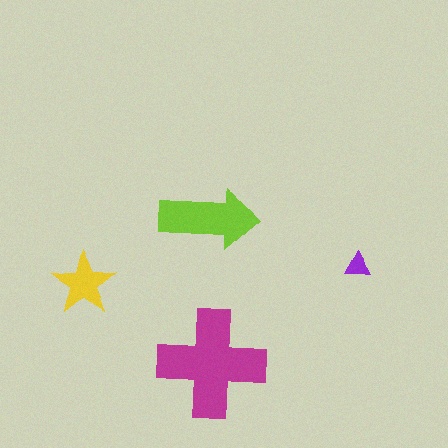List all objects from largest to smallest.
The magenta cross, the lime arrow, the yellow star, the purple triangle.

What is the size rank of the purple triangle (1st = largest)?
4th.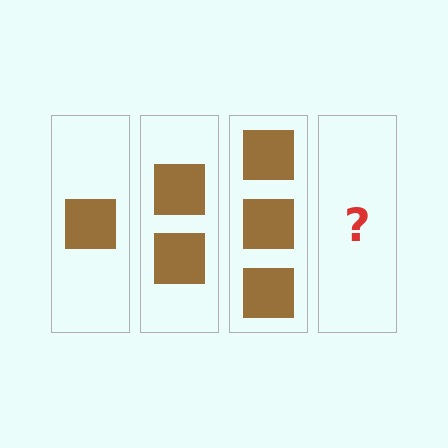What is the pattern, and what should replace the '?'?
The pattern is that each step adds one more square. The '?' should be 4 squares.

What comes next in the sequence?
The next element should be 4 squares.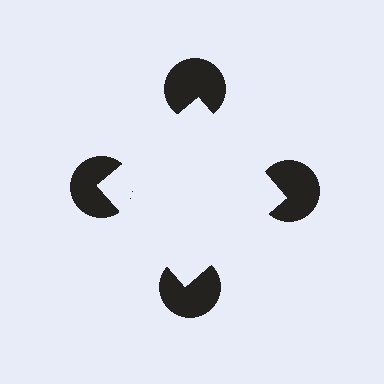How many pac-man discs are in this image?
There are 4 — one at each vertex of the illusory square.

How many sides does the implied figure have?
4 sides.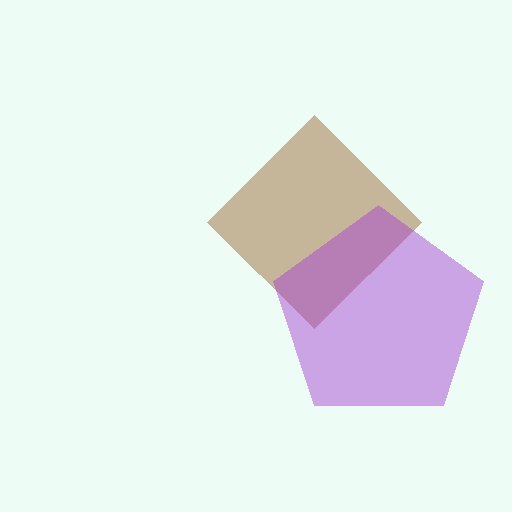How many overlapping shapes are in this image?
There are 2 overlapping shapes in the image.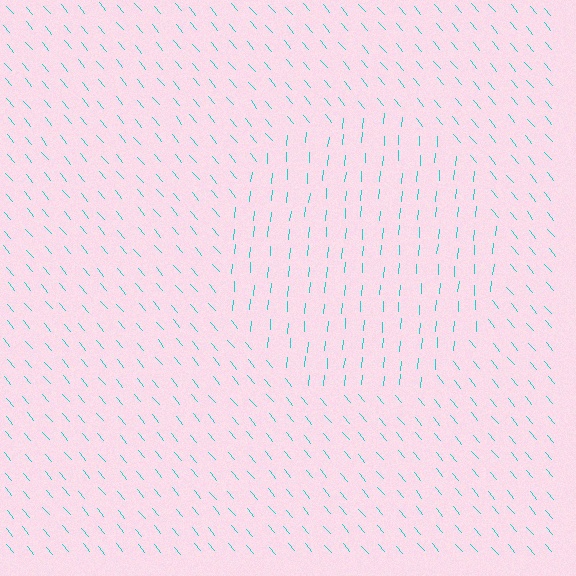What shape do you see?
I see a circle.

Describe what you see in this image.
The image is filled with small cyan line segments. A circle region in the image has lines oriented differently from the surrounding lines, creating a visible texture boundary.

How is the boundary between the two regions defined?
The boundary is defined purely by a change in line orientation (approximately 45 degrees difference). All lines are the same color and thickness.